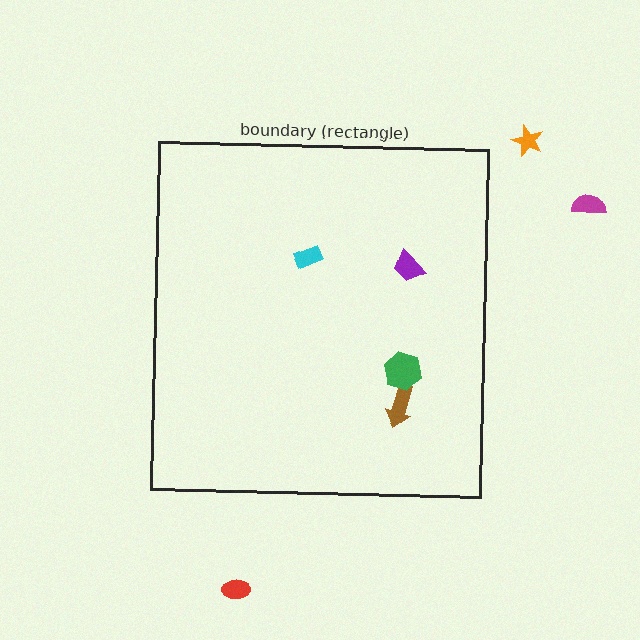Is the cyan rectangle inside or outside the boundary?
Inside.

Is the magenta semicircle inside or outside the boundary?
Outside.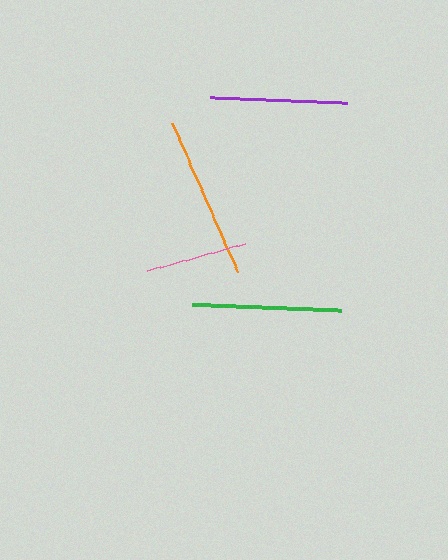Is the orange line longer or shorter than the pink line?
The orange line is longer than the pink line.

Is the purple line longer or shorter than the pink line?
The purple line is longer than the pink line.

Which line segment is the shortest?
The pink line is the shortest at approximately 102 pixels.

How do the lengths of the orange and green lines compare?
The orange and green lines are approximately the same length.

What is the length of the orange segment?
The orange segment is approximately 162 pixels long.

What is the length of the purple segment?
The purple segment is approximately 137 pixels long.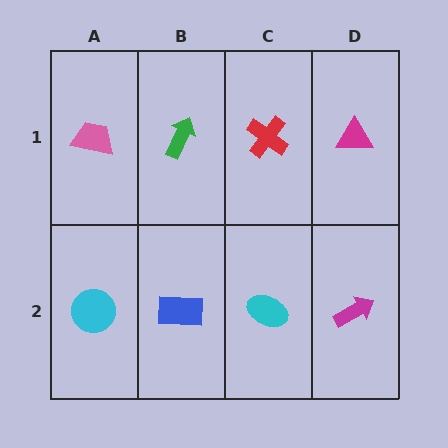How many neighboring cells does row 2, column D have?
2.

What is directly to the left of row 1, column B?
A pink trapezoid.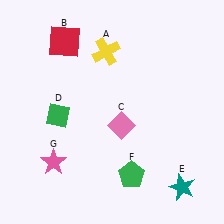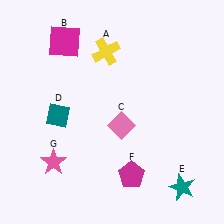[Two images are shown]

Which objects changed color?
B changed from red to magenta. D changed from green to teal. F changed from green to magenta.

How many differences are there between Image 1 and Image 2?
There are 3 differences between the two images.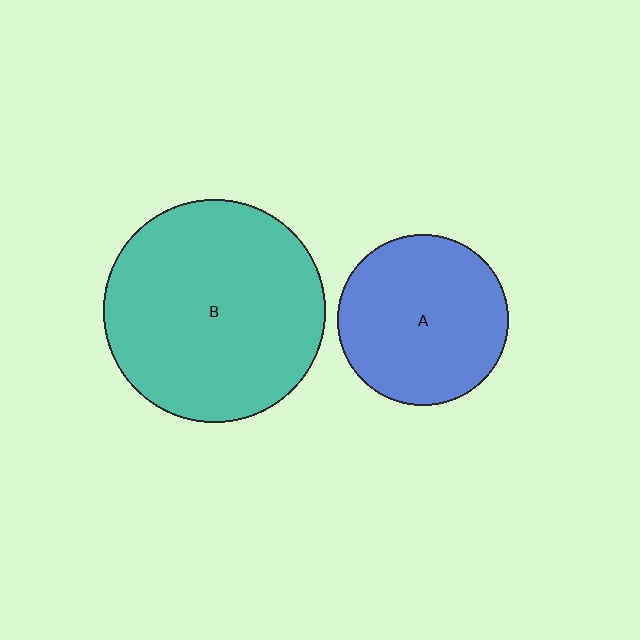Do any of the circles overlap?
No, none of the circles overlap.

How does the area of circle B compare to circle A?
Approximately 1.7 times.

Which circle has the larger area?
Circle B (teal).